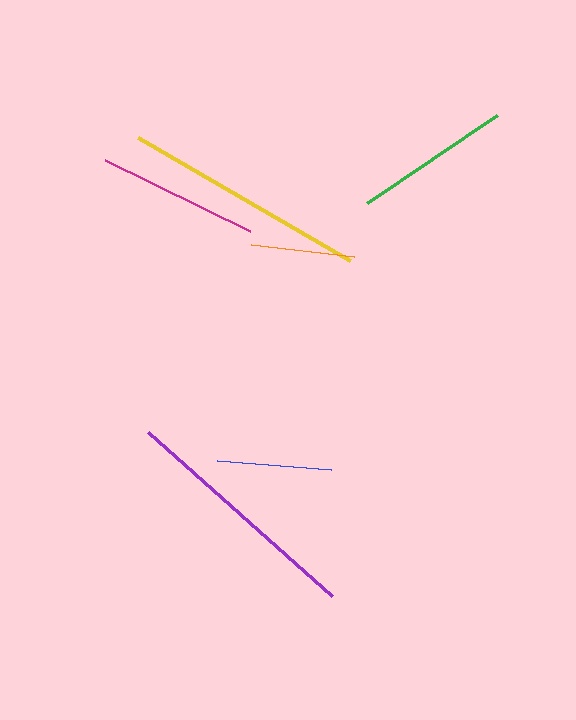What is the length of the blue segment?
The blue segment is approximately 114 pixels long.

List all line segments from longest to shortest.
From longest to shortest: purple, yellow, magenta, green, blue, orange.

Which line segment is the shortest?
The orange line is the shortest at approximately 103 pixels.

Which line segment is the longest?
The purple line is the longest at approximately 246 pixels.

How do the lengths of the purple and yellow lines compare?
The purple and yellow lines are approximately the same length.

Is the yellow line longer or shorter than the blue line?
The yellow line is longer than the blue line.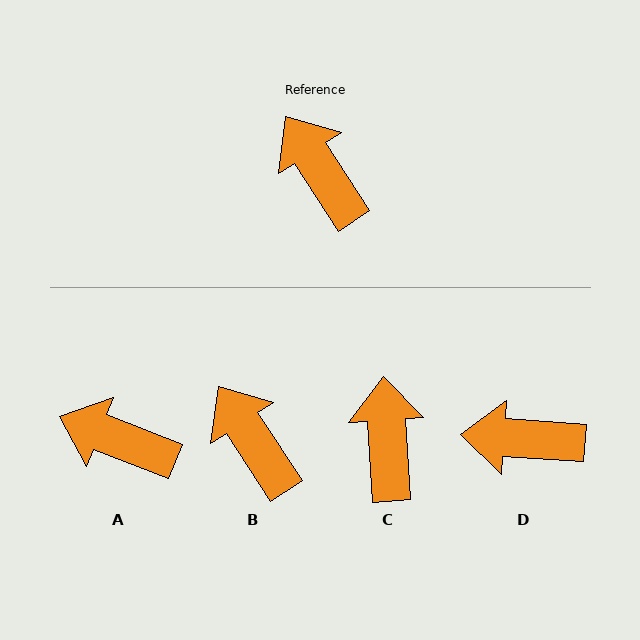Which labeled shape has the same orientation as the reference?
B.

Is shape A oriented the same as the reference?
No, it is off by about 35 degrees.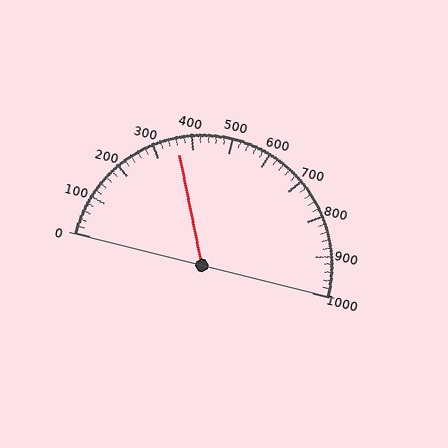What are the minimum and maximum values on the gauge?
The gauge ranges from 0 to 1000.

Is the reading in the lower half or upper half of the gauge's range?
The reading is in the lower half of the range (0 to 1000).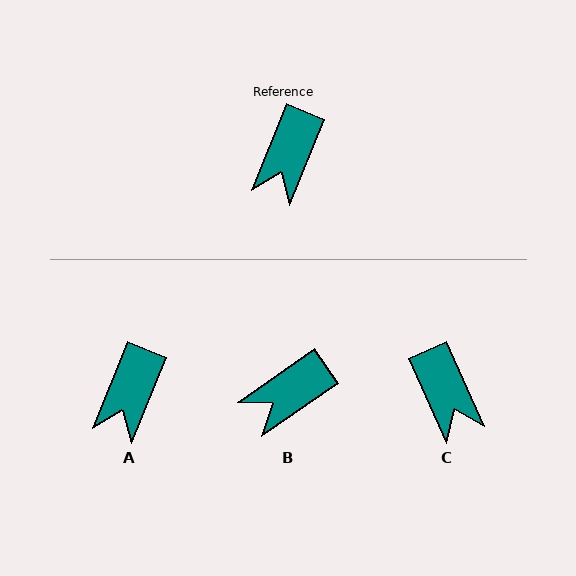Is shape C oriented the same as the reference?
No, it is off by about 46 degrees.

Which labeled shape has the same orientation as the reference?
A.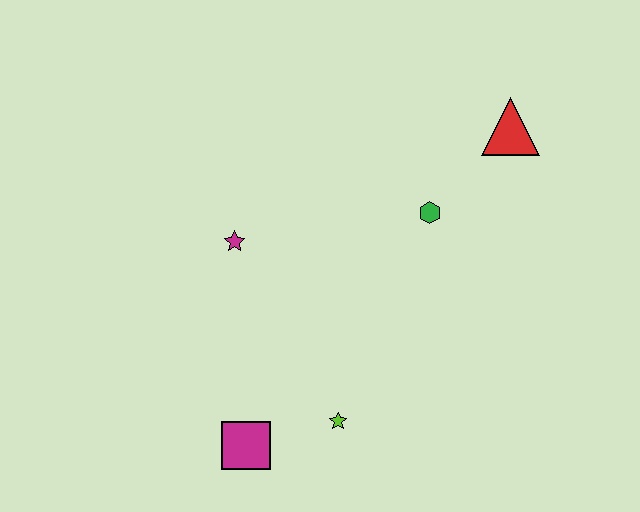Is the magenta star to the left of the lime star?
Yes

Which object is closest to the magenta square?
The lime star is closest to the magenta square.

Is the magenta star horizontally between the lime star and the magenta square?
No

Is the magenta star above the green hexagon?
No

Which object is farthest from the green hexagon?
The magenta square is farthest from the green hexagon.